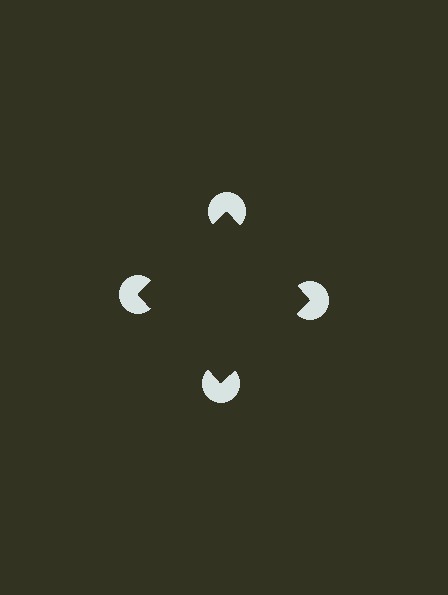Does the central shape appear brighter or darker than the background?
It typically appears slightly darker than the background, even though no actual brightness change is drawn.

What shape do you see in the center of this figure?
An illusory square — its edges are inferred from the aligned wedge cuts in the pac-man discs, not physically drawn.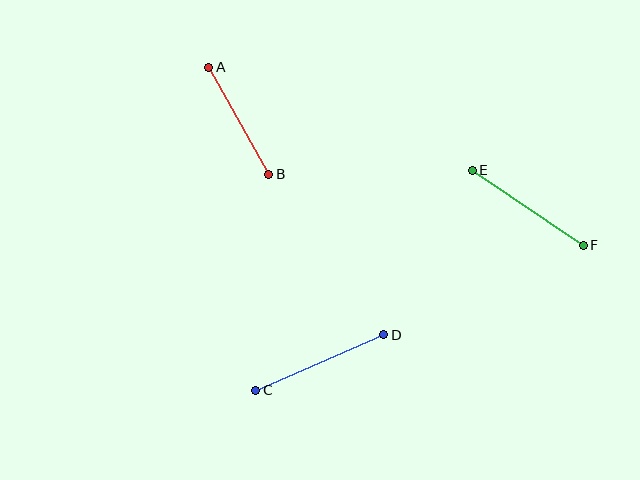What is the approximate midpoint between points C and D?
The midpoint is at approximately (320, 362) pixels.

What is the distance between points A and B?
The distance is approximately 123 pixels.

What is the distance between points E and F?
The distance is approximately 134 pixels.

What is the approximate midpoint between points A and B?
The midpoint is at approximately (239, 121) pixels.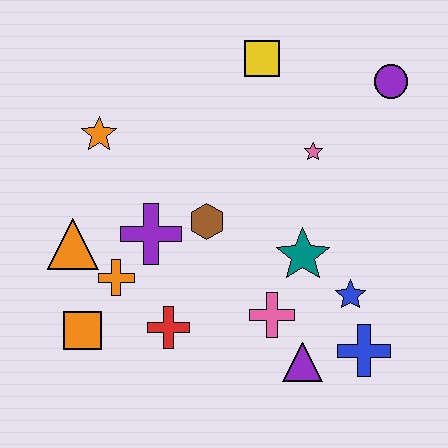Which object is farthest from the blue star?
The orange star is farthest from the blue star.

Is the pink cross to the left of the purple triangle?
Yes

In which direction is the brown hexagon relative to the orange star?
The brown hexagon is to the right of the orange star.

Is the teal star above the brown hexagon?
No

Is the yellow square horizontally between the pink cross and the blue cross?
No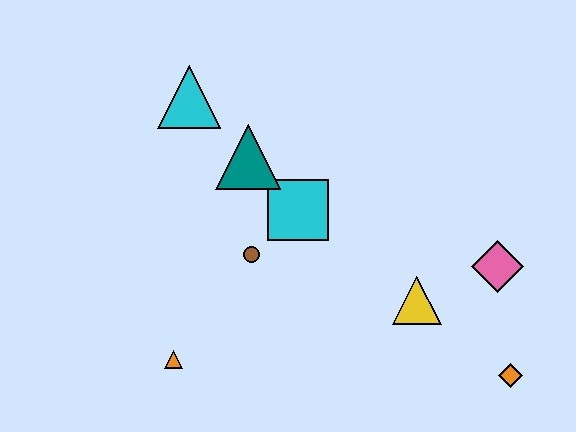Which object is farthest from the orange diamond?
The cyan triangle is farthest from the orange diamond.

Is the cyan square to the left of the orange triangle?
No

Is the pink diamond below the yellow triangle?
No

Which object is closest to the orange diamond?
The pink diamond is closest to the orange diamond.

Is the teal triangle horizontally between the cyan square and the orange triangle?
Yes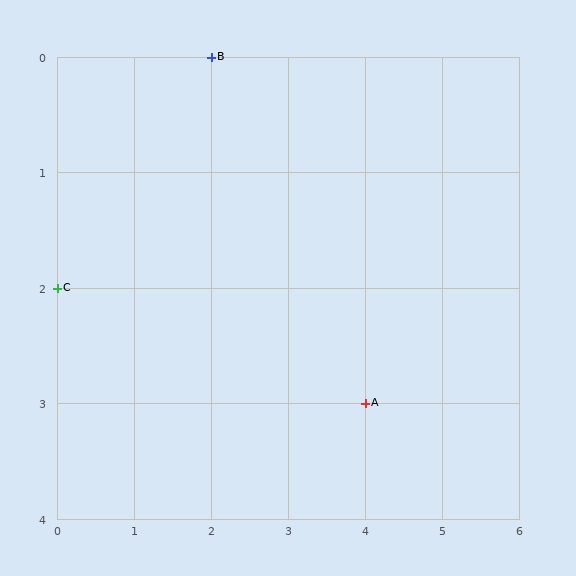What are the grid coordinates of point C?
Point C is at grid coordinates (0, 2).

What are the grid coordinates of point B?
Point B is at grid coordinates (2, 0).